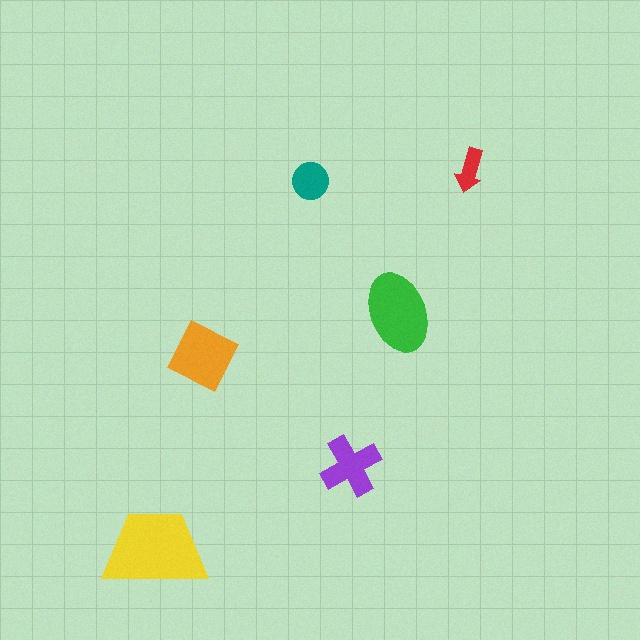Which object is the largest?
The yellow trapezoid.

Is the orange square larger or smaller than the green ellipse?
Smaller.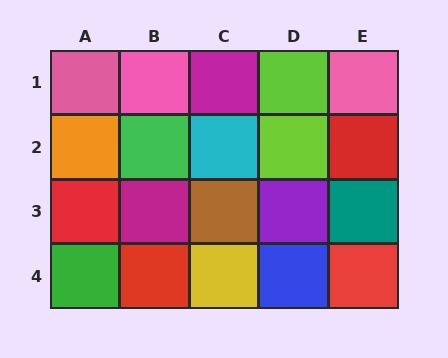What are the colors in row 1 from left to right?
Pink, pink, magenta, lime, pink.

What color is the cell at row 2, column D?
Lime.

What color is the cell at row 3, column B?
Magenta.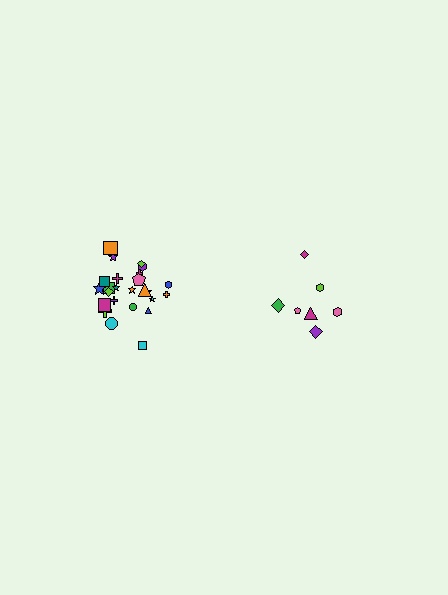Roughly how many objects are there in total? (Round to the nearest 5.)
Roughly 30 objects in total.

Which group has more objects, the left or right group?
The left group.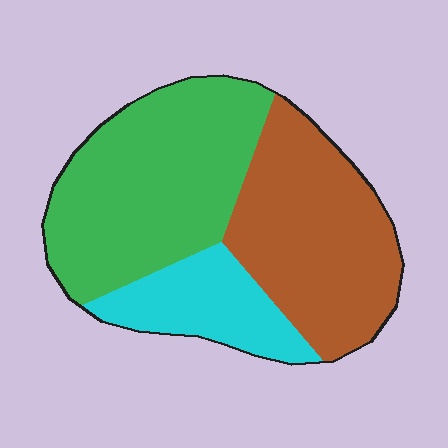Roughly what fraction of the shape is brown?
Brown covers 38% of the shape.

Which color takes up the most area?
Green, at roughly 45%.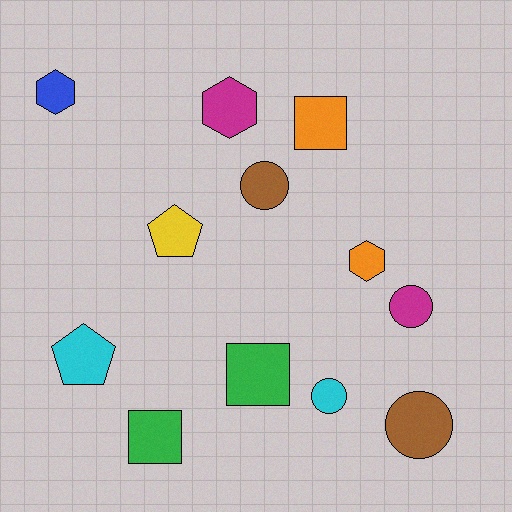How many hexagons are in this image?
There are 3 hexagons.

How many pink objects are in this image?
There are no pink objects.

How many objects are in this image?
There are 12 objects.